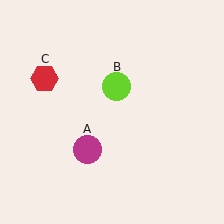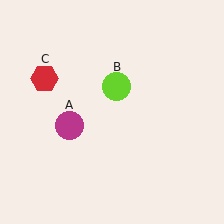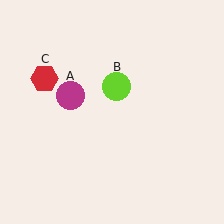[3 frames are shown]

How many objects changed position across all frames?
1 object changed position: magenta circle (object A).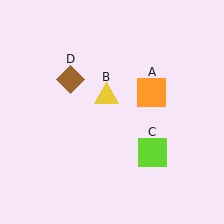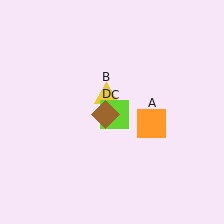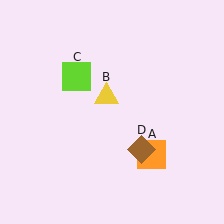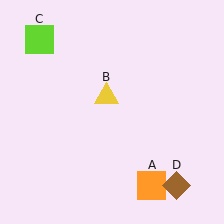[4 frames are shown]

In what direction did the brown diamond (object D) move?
The brown diamond (object D) moved down and to the right.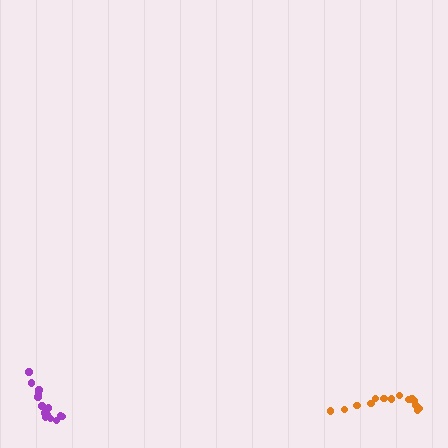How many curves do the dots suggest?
There are 2 distinct paths.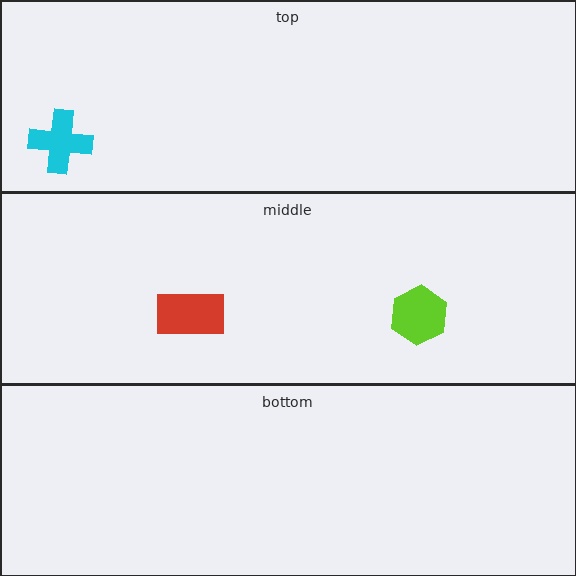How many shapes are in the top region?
1.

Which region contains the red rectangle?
The middle region.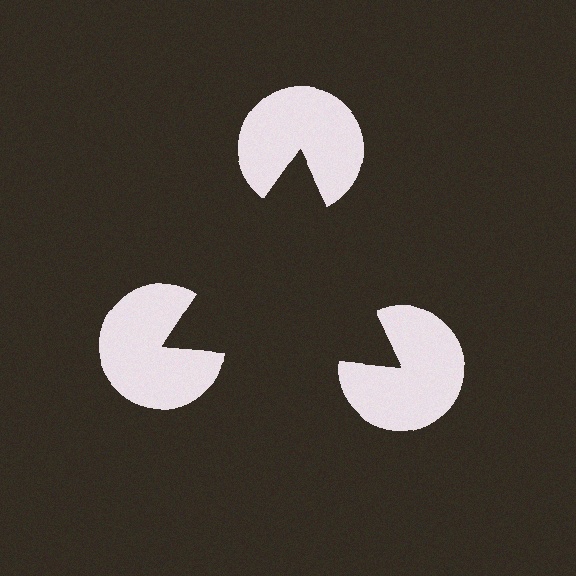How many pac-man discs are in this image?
There are 3 — one at each vertex of the illusory triangle.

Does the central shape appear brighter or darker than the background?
It typically appears slightly darker than the background, even though no actual brightness change is drawn.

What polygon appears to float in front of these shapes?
An illusory triangle — its edges are inferred from the aligned wedge cuts in the pac-man discs, not physically drawn.